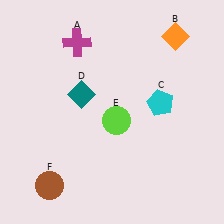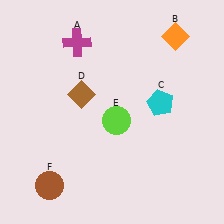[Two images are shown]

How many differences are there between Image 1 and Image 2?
There is 1 difference between the two images.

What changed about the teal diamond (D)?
In Image 1, D is teal. In Image 2, it changed to brown.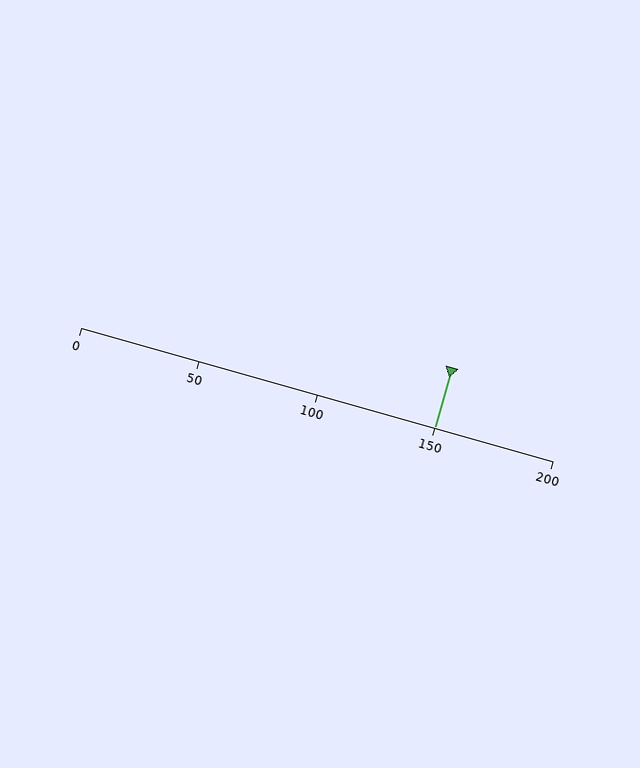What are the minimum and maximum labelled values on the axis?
The axis runs from 0 to 200.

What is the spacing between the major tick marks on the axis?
The major ticks are spaced 50 apart.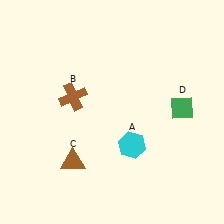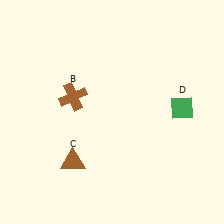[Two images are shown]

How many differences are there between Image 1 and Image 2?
There is 1 difference between the two images.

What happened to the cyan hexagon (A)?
The cyan hexagon (A) was removed in Image 2. It was in the bottom-right area of Image 1.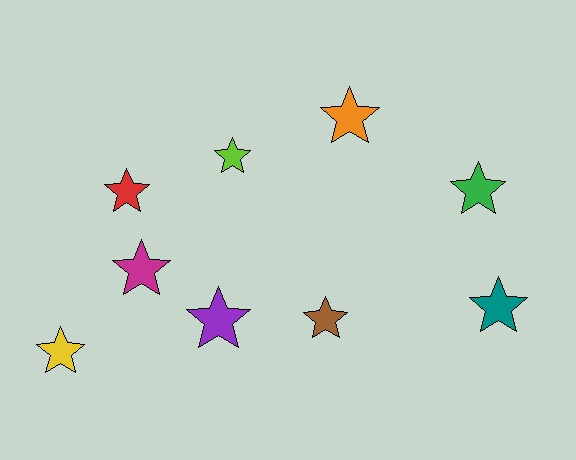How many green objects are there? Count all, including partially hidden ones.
There is 1 green object.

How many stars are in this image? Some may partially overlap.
There are 9 stars.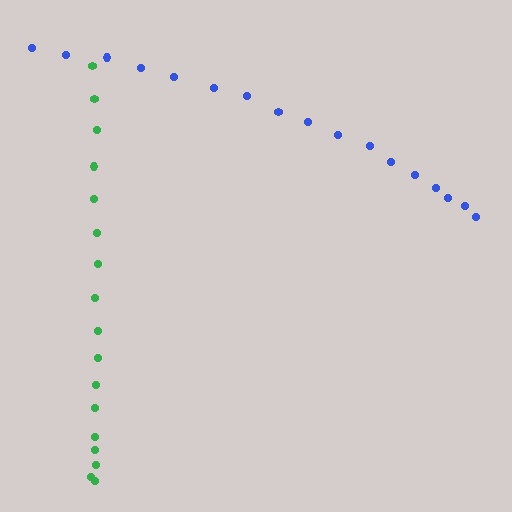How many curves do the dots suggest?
There are 2 distinct paths.